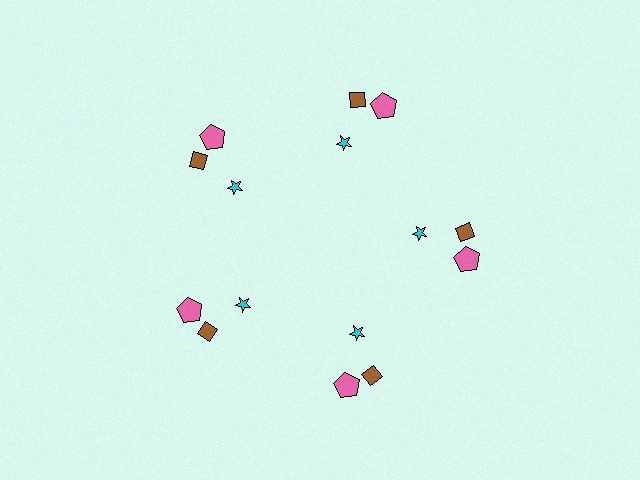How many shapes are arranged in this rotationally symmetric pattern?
There are 15 shapes, arranged in 5 groups of 3.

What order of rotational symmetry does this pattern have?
This pattern has 5-fold rotational symmetry.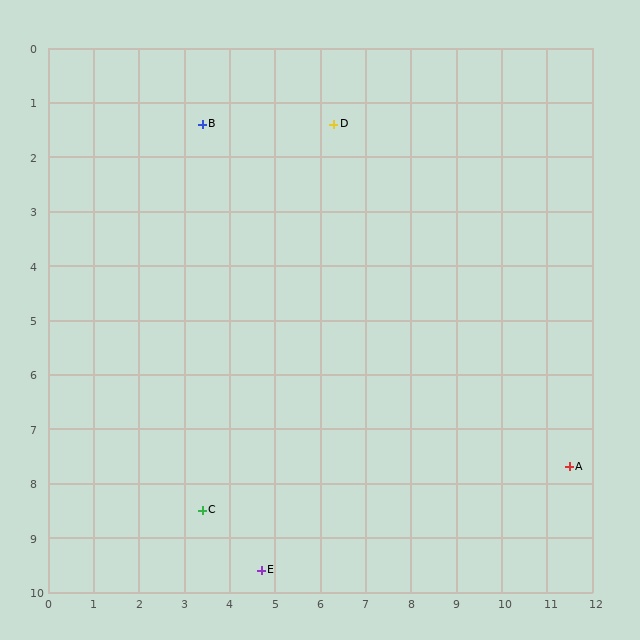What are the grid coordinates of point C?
Point C is at approximately (3.4, 8.5).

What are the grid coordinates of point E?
Point E is at approximately (4.7, 9.6).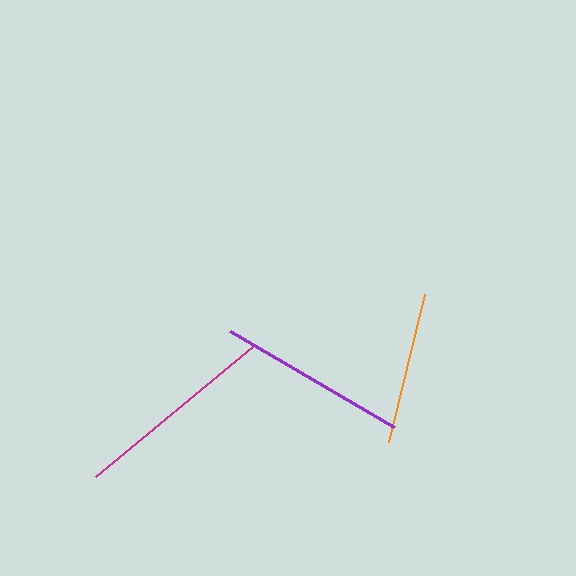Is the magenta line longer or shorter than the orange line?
The magenta line is longer than the orange line.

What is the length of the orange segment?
The orange segment is approximately 152 pixels long.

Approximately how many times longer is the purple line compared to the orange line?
The purple line is approximately 1.2 times the length of the orange line.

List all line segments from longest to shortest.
From longest to shortest: magenta, purple, orange.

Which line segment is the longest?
The magenta line is the longest at approximately 204 pixels.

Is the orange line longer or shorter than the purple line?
The purple line is longer than the orange line.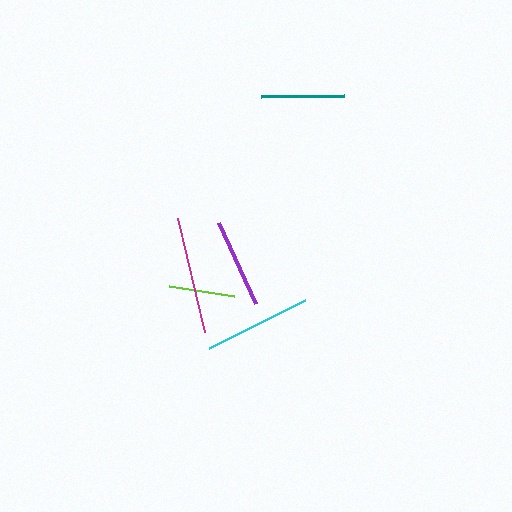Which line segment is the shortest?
The lime line is the shortest at approximately 66 pixels.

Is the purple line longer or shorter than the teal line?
The purple line is longer than the teal line.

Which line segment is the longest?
The magenta line is the longest at approximately 117 pixels.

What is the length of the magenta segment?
The magenta segment is approximately 117 pixels long.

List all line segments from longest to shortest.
From longest to shortest: magenta, cyan, purple, teal, lime.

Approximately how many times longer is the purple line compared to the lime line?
The purple line is approximately 1.4 times the length of the lime line.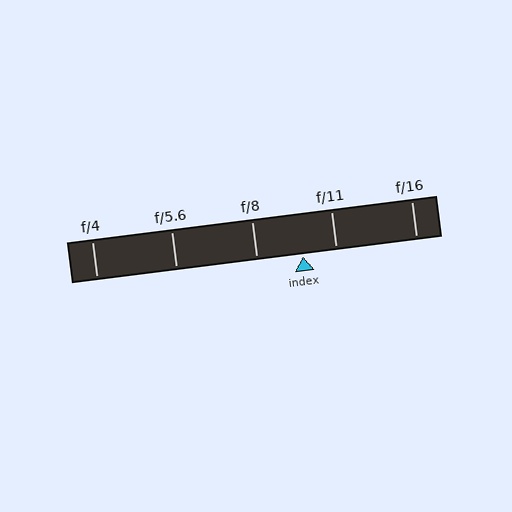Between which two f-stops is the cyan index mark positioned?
The index mark is between f/8 and f/11.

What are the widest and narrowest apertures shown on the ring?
The widest aperture shown is f/4 and the narrowest is f/16.